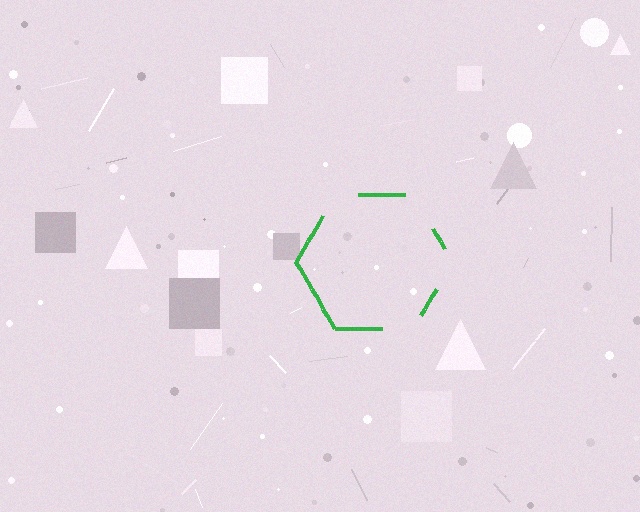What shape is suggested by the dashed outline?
The dashed outline suggests a hexagon.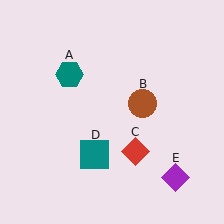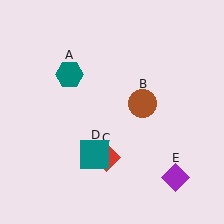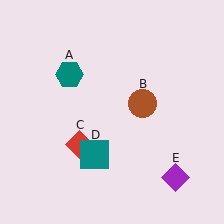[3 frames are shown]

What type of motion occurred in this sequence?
The red diamond (object C) rotated clockwise around the center of the scene.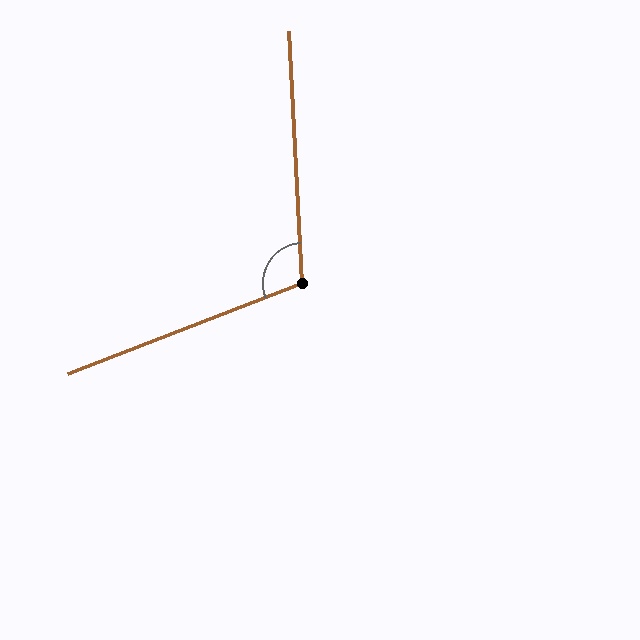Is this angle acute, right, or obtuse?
It is obtuse.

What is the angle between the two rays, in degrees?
Approximately 108 degrees.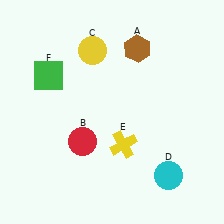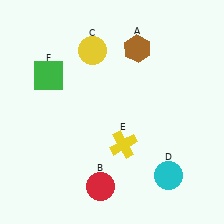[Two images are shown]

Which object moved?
The red circle (B) moved down.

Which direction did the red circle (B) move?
The red circle (B) moved down.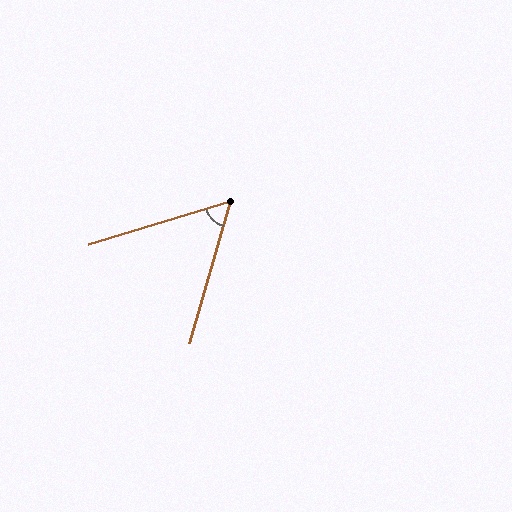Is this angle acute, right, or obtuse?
It is acute.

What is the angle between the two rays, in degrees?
Approximately 57 degrees.